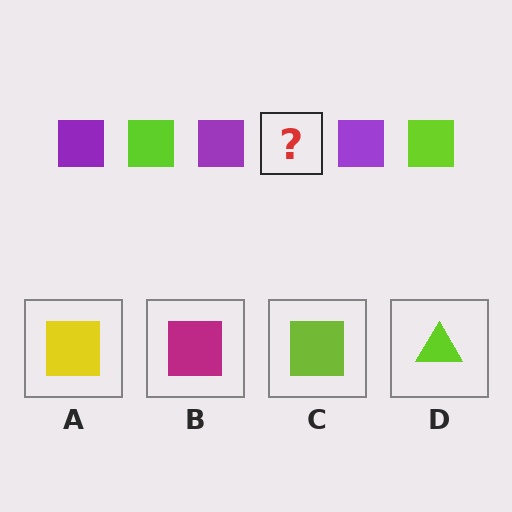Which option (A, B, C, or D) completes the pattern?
C.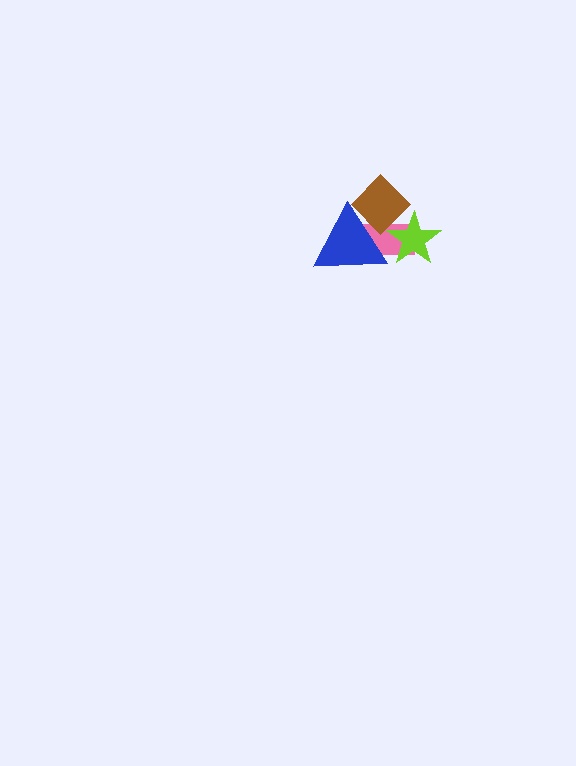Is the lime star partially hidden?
No, no other shape covers it.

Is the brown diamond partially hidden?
Yes, it is partially covered by another shape.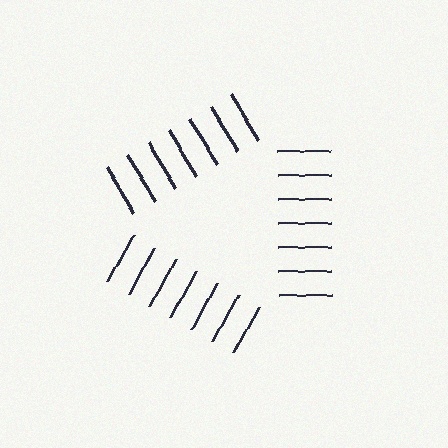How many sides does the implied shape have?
3 sides — the line-ends trace a triangle.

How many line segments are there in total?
21 — 7 along each of the 3 edges.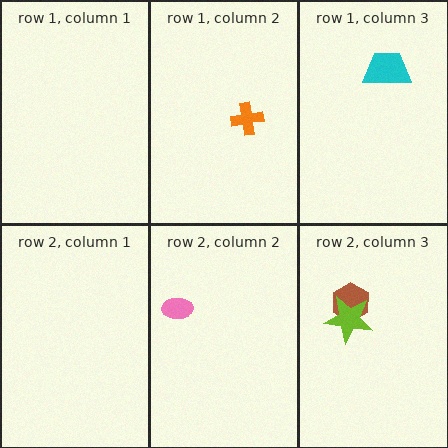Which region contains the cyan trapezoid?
The row 1, column 3 region.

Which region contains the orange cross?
The row 1, column 2 region.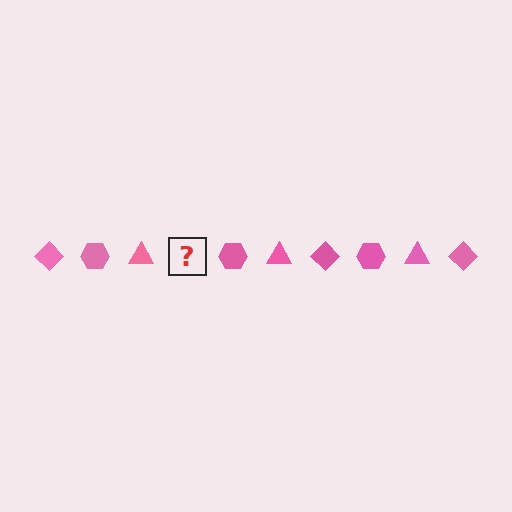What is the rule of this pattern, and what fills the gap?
The rule is that the pattern cycles through diamond, hexagon, triangle shapes in pink. The gap should be filled with a pink diamond.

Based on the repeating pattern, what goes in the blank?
The blank should be a pink diamond.